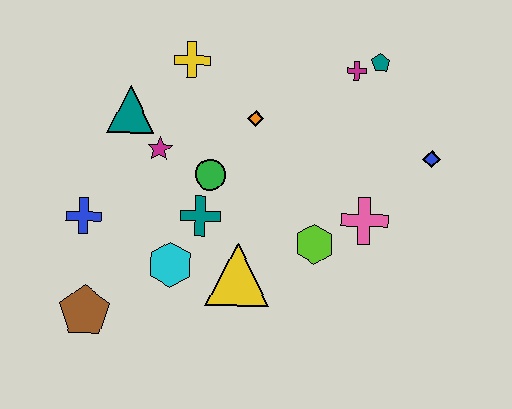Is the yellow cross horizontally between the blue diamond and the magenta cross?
No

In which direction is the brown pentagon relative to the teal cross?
The brown pentagon is to the left of the teal cross.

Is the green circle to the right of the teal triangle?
Yes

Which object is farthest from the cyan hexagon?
The teal pentagon is farthest from the cyan hexagon.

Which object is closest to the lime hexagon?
The pink cross is closest to the lime hexagon.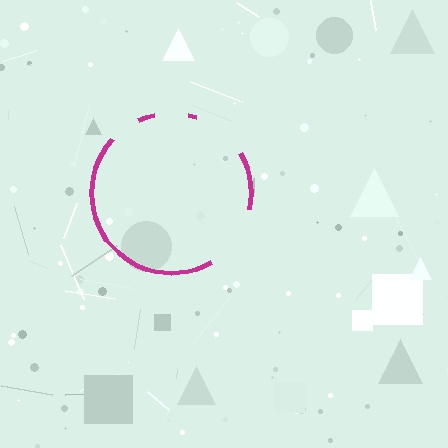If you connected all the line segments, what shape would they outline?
They would outline a circle.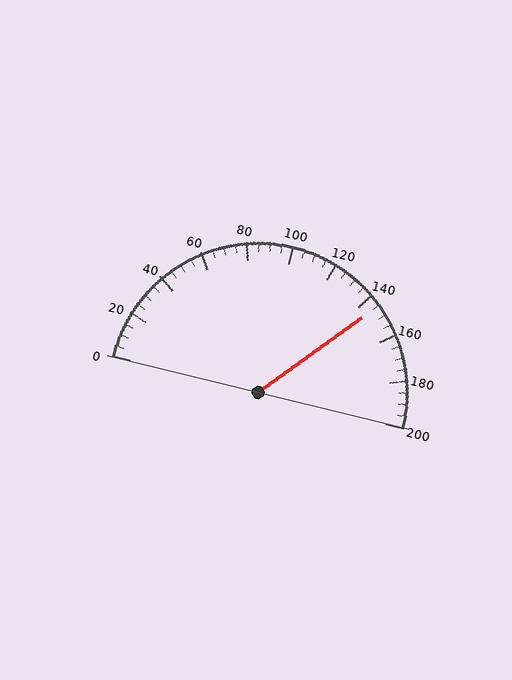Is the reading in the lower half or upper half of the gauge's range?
The reading is in the upper half of the range (0 to 200).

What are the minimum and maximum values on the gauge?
The gauge ranges from 0 to 200.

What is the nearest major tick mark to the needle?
The nearest major tick mark is 140.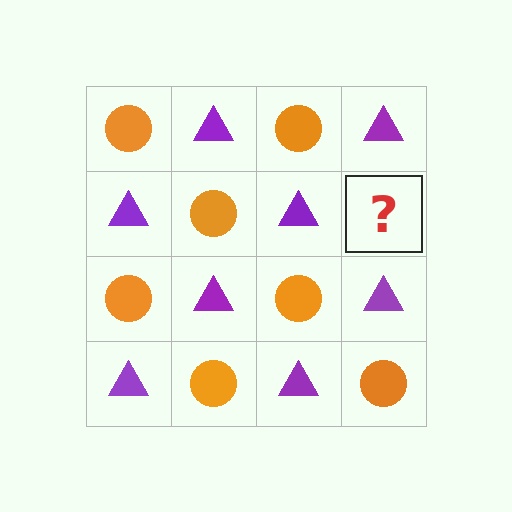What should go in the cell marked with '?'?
The missing cell should contain an orange circle.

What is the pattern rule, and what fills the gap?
The rule is that it alternates orange circle and purple triangle in a checkerboard pattern. The gap should be filled with an orange circle.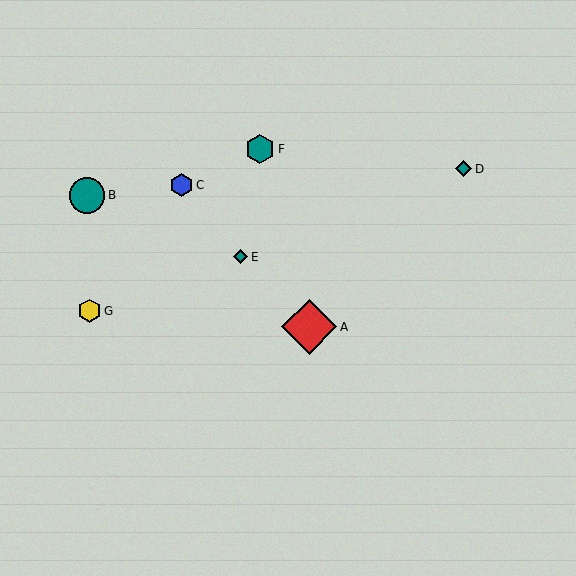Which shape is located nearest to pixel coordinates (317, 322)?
The red diamond (labeled A) at (309, 327) is nearest to that location.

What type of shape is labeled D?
Shape D is a teal diamond.